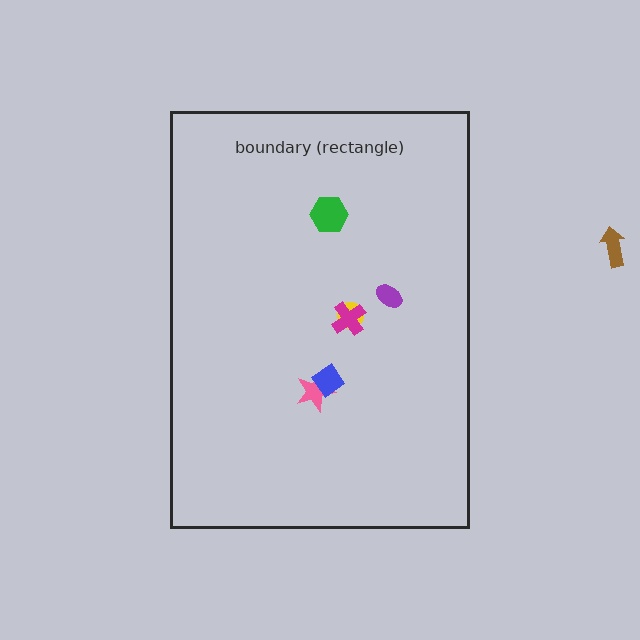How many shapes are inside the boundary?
6 inside, 1 outside.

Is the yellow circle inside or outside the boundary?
Inside.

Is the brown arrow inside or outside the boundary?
Outside.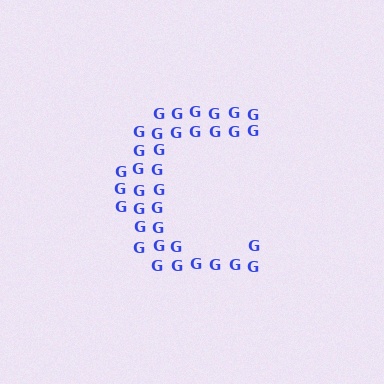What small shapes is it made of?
It is made of small letter G's.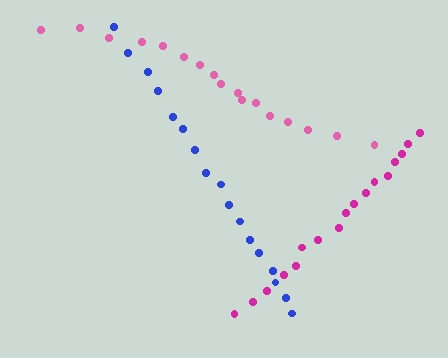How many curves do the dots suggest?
There are 3 distinct paths.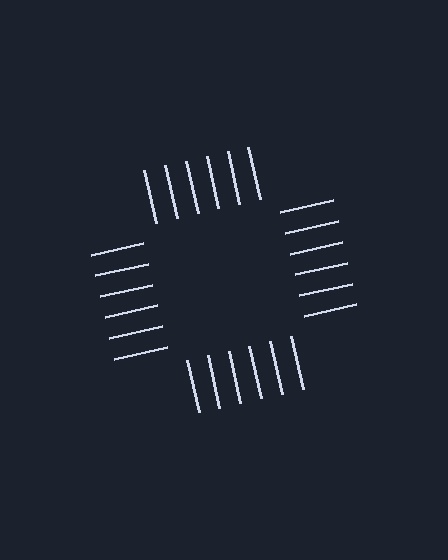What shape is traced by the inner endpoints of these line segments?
An illusory square — the line segments terminate on its edges but no continuous stroke is drawn.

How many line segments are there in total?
24 — 6 along each of the 4 edges.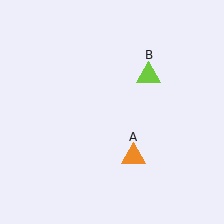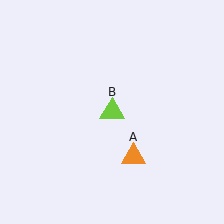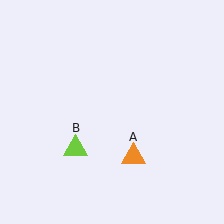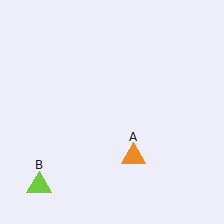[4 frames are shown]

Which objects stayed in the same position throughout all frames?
Orange triangle (object A) remained stationary.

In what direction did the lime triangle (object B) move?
The lime triangle (object B) moved down and to the left.